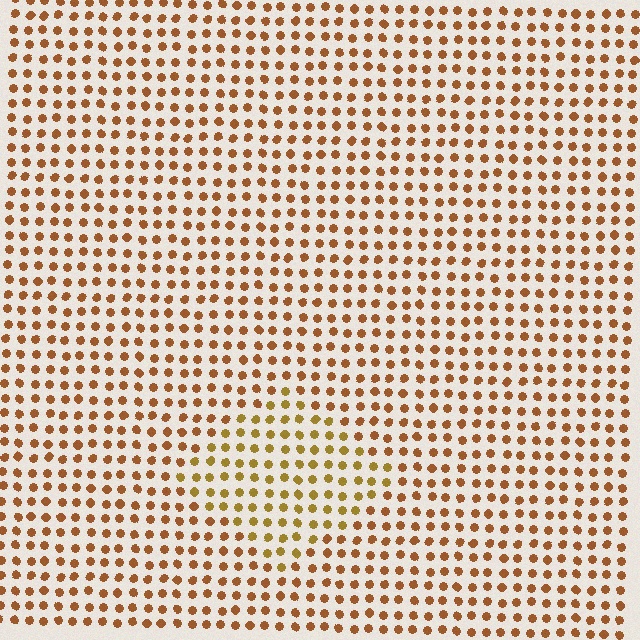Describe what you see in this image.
The image is filled with small brown elements in a uniform arrangement. A diamond-shaped region is visible where the elements are tinted to a slightly different hue, forming a subtle color boundary.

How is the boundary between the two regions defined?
The boundary is defined purely by a slight shift in hue (about 23 degrees). Spacing, size, and orientation are identical on both sides.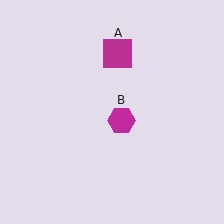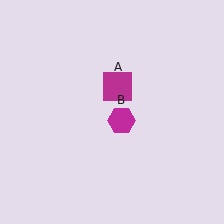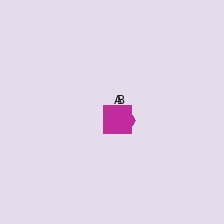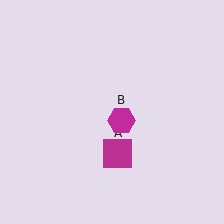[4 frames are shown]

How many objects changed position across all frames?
1 object changed position: magenta square (object A).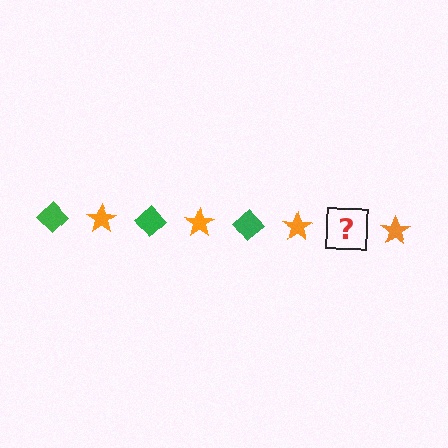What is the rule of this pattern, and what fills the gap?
The rule is that the pattern alternates between green diamond and orange star. The gap should be filled with a green diamond.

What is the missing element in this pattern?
The missing element is a green diamond.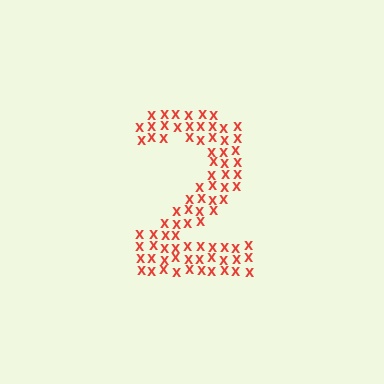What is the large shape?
The large shape is the digit 2.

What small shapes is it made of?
It is made of small letter X's.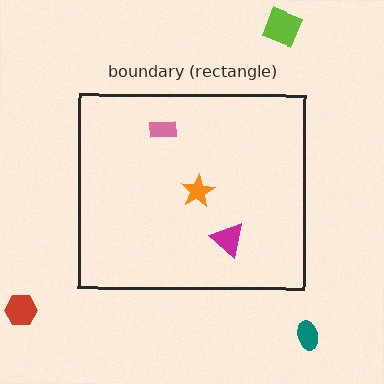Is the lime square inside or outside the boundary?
Outside.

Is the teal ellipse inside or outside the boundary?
Outside.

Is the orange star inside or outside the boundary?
Inside.